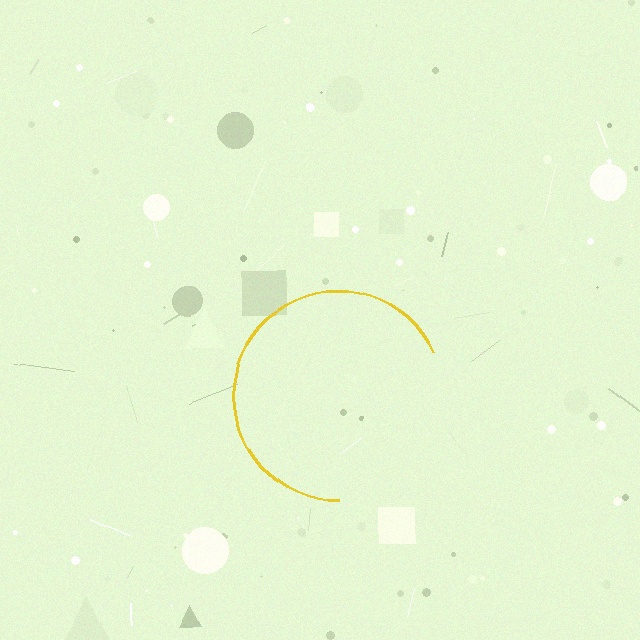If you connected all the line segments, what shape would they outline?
They would outline a circle.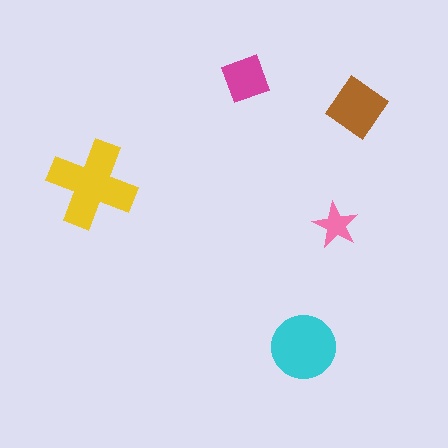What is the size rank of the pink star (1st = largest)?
5th.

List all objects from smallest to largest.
The pink star, the magenta square, the brown diamond, the cyan circle, the yellow cross.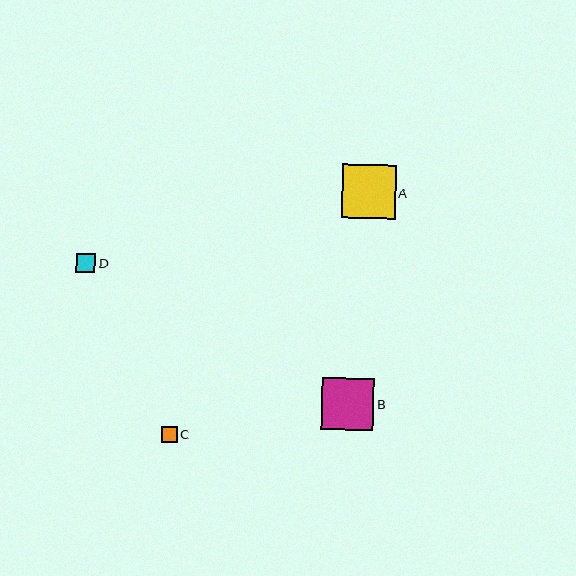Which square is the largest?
Square A is the largest with a size of approximately 54 pixels.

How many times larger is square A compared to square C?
Square A is approximately 3.4 times the size of square C.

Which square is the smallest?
Square C is the smallest with a size of approximately 16 pixels.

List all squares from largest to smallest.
From largest to smallest: A, B, D, C.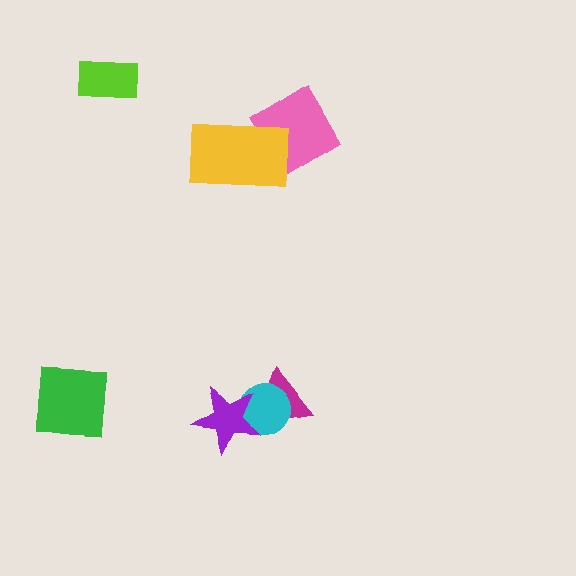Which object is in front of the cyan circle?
The purple star is in front of the cyan circle.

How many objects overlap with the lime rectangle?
0 objects overlap with the lime rectangle.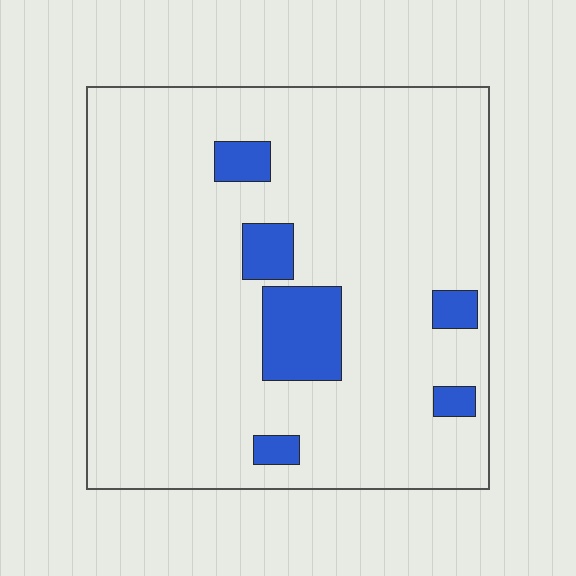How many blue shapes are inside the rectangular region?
6.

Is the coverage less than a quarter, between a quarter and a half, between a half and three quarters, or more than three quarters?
Less than a quarter.